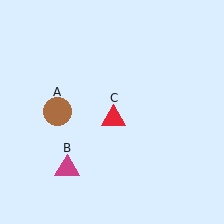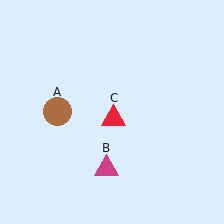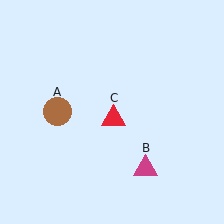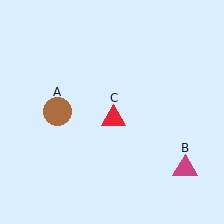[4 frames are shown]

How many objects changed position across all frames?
1 object changed position: magenta triangle (object B).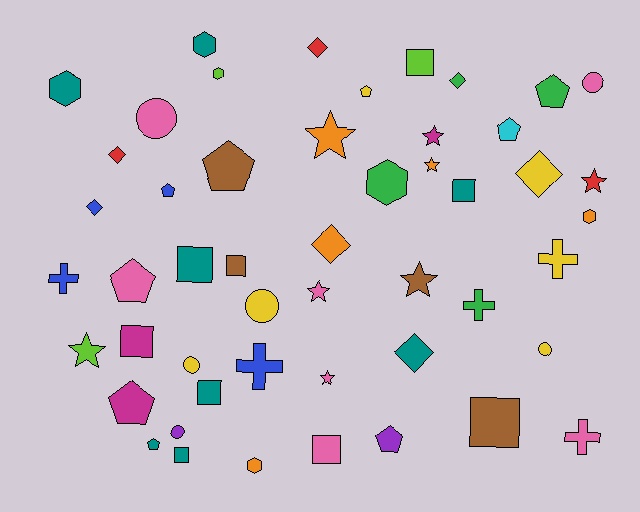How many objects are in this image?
There are 50 objects.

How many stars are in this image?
There are 8 stars.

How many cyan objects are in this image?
There is 1 cyan object.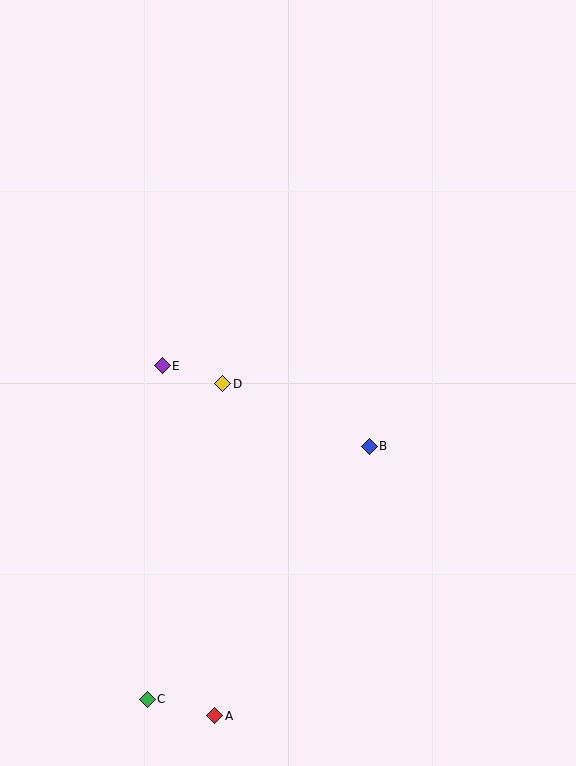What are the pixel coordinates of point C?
Point C is at (147, 699).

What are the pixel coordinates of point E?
Point E is at (162, 366).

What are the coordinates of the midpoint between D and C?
The midpoint between D and C is at (185, 541).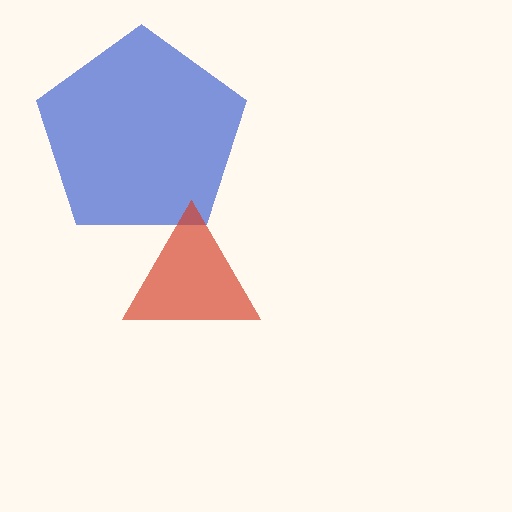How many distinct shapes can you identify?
There are 2 distinct shapes: a blue pentagon, a red triangle.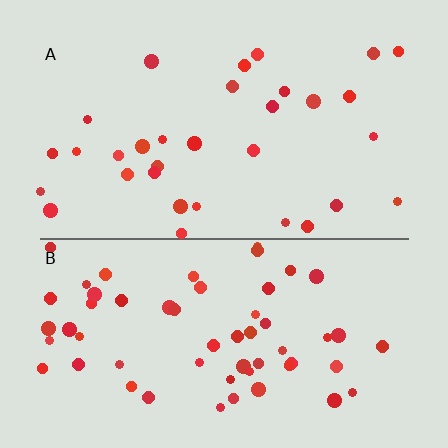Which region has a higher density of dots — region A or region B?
B (the bottom).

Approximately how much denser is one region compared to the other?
Approximately 1.8× — region B over region A.